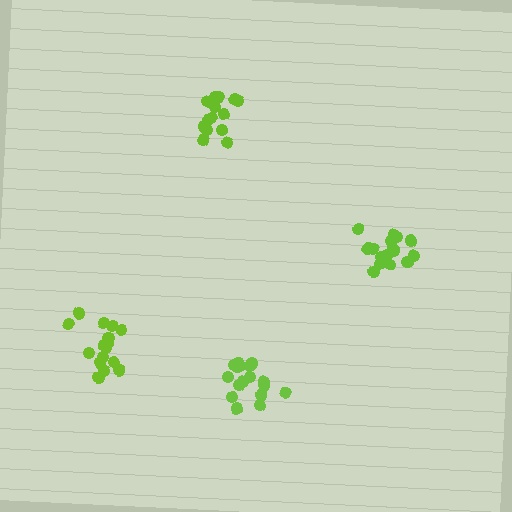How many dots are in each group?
Group 1: 16 dots, Group 2: 14 dots, Group 3: 17 dots, Group 4: 16 dots (63 total).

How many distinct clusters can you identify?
There are 4 distinct clusters.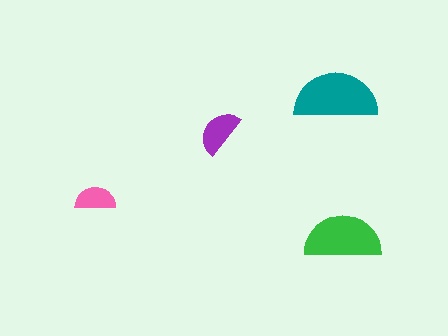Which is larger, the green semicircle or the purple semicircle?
The green one.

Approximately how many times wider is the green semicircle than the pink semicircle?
About 2 times wider.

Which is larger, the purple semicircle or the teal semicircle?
The teal one.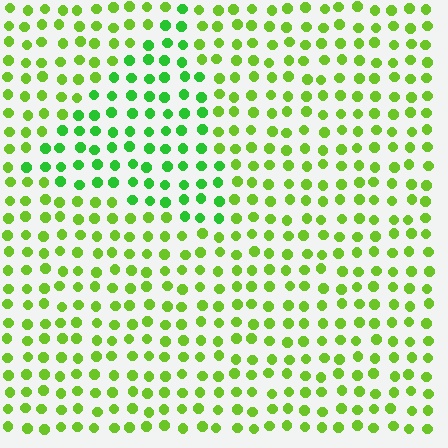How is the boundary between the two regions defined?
The boundary is defined purely by a slight shift in hue (about 30 degrees). Spacing, size, and orientation are identical on both sides.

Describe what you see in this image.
The image is filled with small lime elements in a uniform arrangement. A triangle-shaped region is visible where the elements are tinted to a slightly different hue, forming a subtle color boundary.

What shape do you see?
I see a triangle.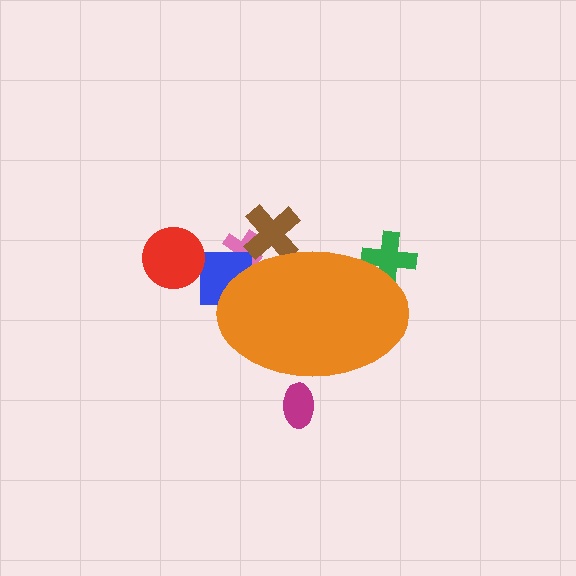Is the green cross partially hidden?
Yes, the green cross is partially hidden behind the orange ellipse.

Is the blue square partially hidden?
Yes, the blue square is partially hidden behind the orange ellipse.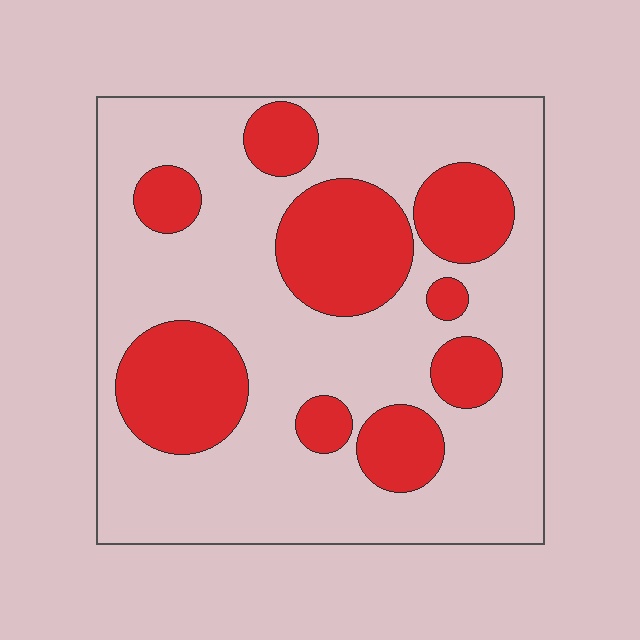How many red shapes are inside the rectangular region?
9.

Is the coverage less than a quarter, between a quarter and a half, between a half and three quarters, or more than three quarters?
Between a quarter and a half.